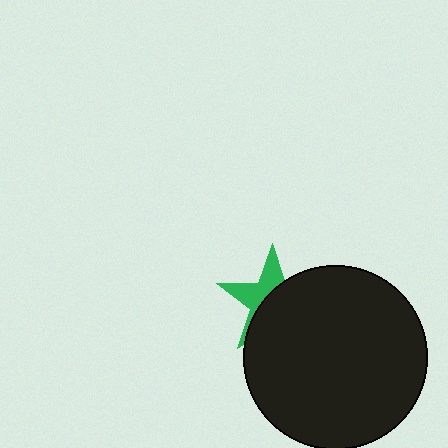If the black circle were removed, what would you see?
You would see the complete green star.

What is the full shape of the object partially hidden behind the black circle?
The partially hidden object is a green star.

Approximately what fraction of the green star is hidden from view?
Roughly 60% of the green star is hidden behind the black circle.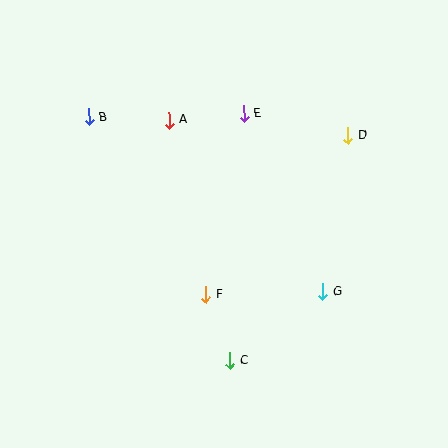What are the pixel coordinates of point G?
Point G is at (323, 292).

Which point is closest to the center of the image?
Point F at (206, 294) is closest to the center.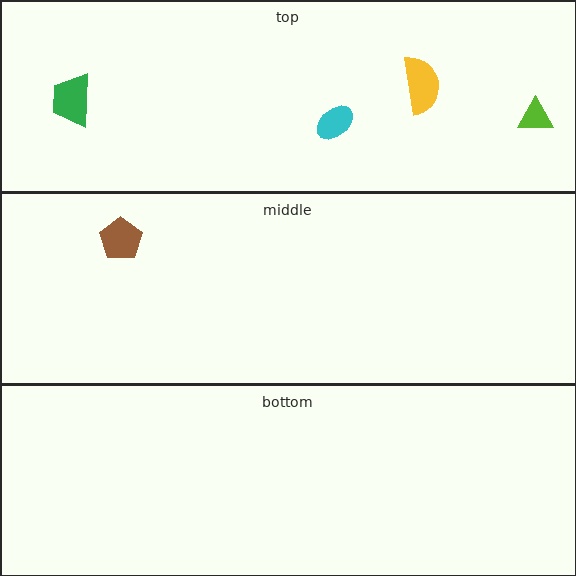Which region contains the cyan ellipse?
The top region.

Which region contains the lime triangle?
The top region.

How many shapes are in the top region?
4.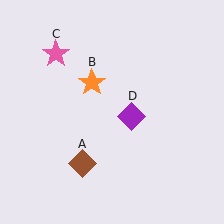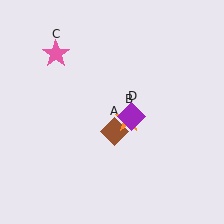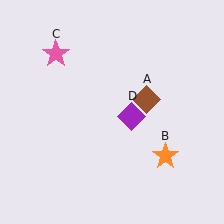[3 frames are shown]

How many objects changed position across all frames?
2 objects changed position: brown diamond (object A), orange star (object B).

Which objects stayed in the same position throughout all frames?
Pink star (object C) and purple diamond (object D) remained stationary.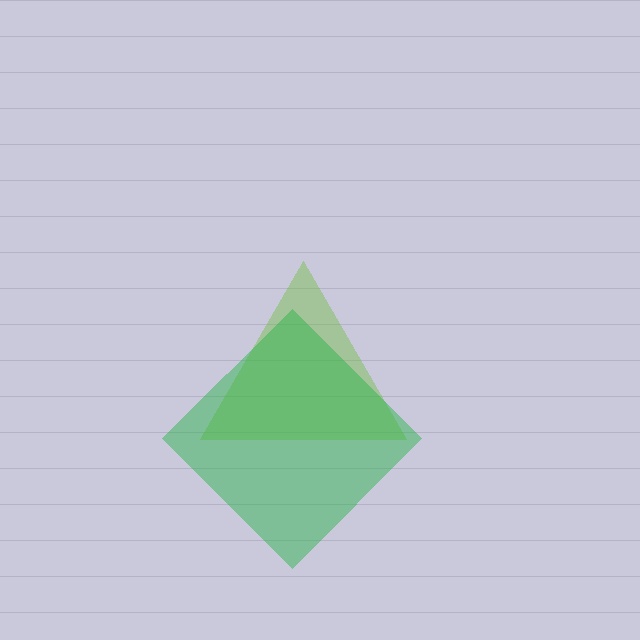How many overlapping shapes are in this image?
There are 2 overlapping shapes in the image.